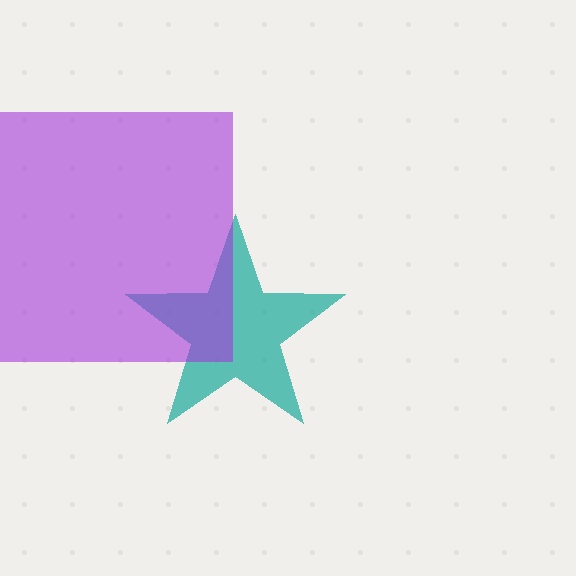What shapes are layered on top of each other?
The layered shapes are: a teal star, a purple square.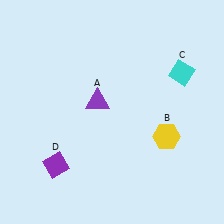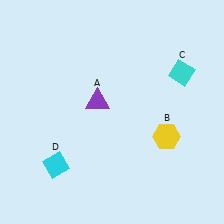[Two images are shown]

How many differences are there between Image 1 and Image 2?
There is 1 difference between the two images.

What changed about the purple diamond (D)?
In Image 1, D is purple. In Image 2, it changed to cyan.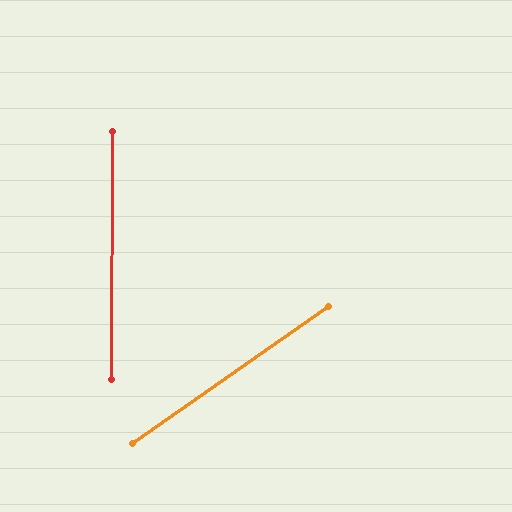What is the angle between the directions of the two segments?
Approximately 55 degrees.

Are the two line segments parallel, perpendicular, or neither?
Neither parallel nor perpendicular — they differ by about 55°.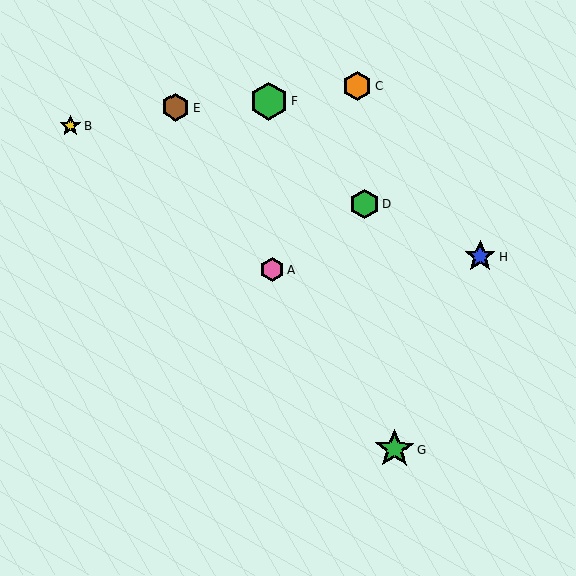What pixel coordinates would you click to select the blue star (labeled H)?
Click at (480, 257) to select the blue star H.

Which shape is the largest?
The green star (labeled G) is the largest.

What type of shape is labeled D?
Shape D is a green hexagon.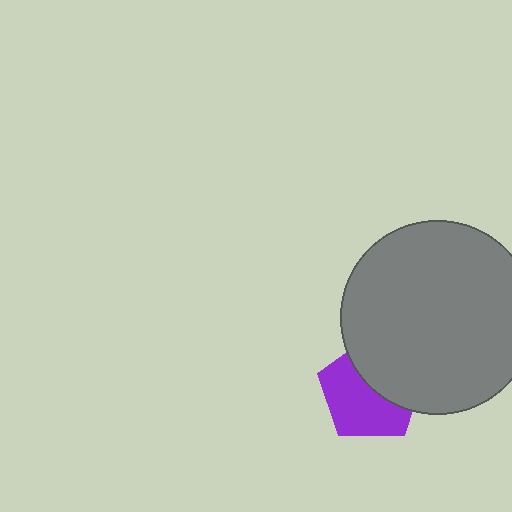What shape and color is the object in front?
The object in front is a gray circle.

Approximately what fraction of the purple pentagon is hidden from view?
Roughly 43% of the purple pentagon is hidden behind the gray circle.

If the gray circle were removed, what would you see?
You would see the complete purple pentagon.